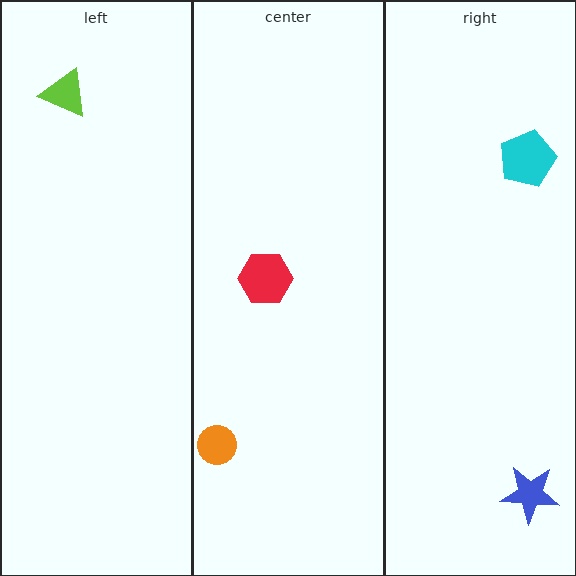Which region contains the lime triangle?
The left region.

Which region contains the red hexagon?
The center region.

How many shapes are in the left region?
1.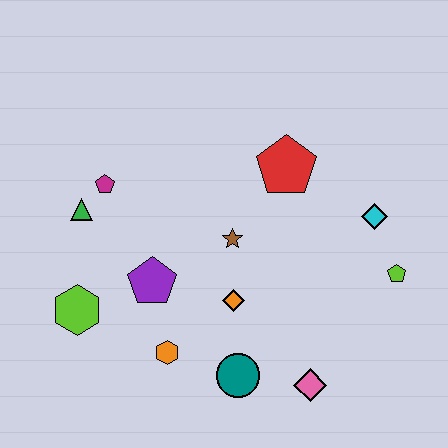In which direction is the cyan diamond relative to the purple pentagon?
The cyan diamond is to the right of the purple pentagon.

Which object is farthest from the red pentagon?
The lime hexagon is farthest from the red pentagon.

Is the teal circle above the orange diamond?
No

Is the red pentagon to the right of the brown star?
Yes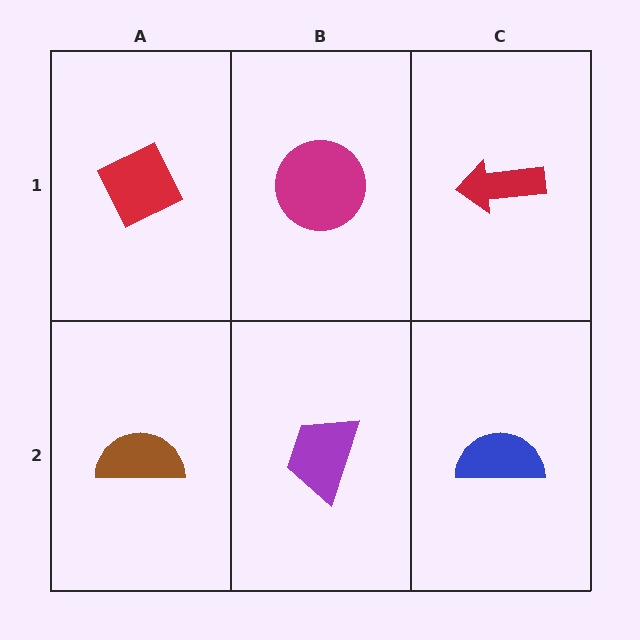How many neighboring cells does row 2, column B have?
3.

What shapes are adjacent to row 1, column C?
A blue semicircle (row 2, column C), a magenta circle (row 1, column B).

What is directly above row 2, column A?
A red diamond.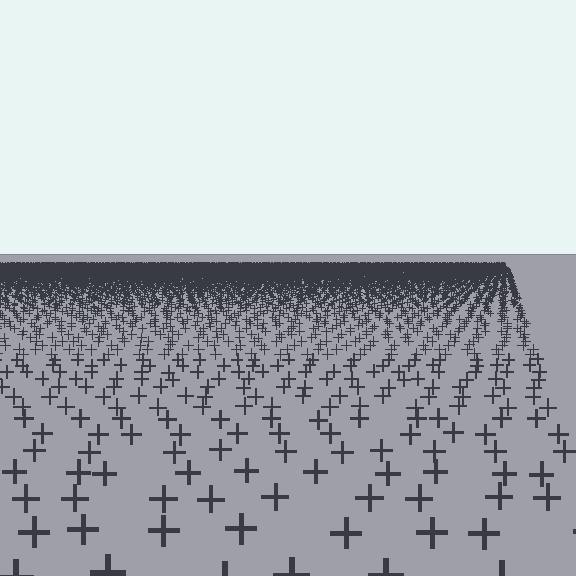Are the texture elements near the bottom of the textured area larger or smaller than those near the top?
Larger. Near the bottom, elements are closer to the viewer and appear at a bigger on-screen size.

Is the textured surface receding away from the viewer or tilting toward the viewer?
The surface is receding away from the viewer. Texture elements get smaller and denser toward the top.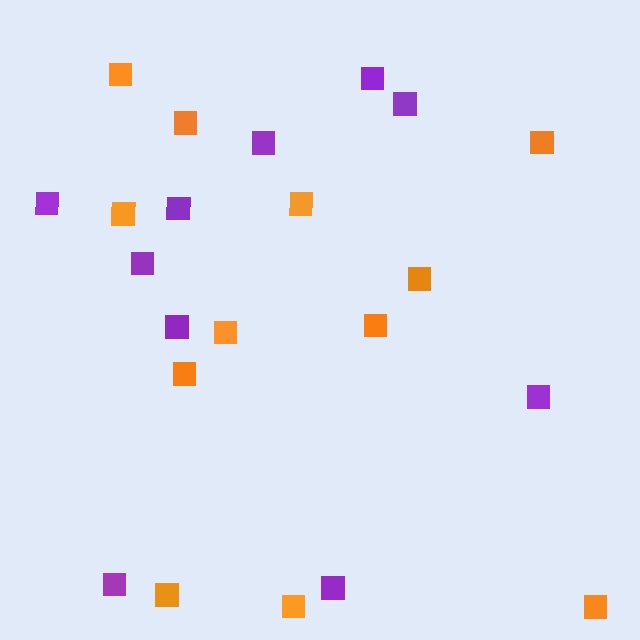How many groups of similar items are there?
There are 2 groups: one group of orange squares (12) and one group of purple squares (10).